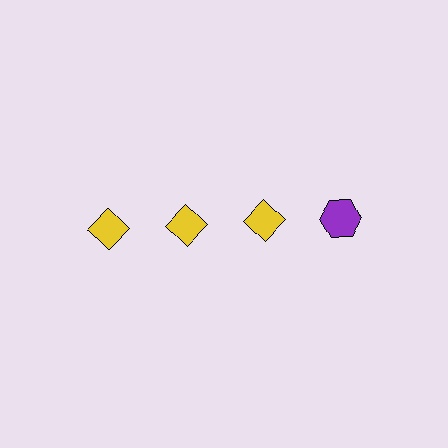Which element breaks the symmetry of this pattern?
The purple hexagon in the top row, second from right column breaks the symmetry. All other shapes are yellow diamonds.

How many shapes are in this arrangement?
There are 4 shapes arranged in a grid pattern.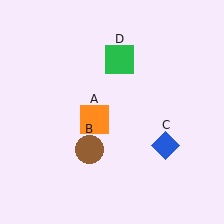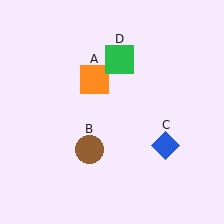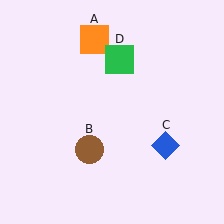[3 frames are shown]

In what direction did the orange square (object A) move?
The orange square (object A) moved up.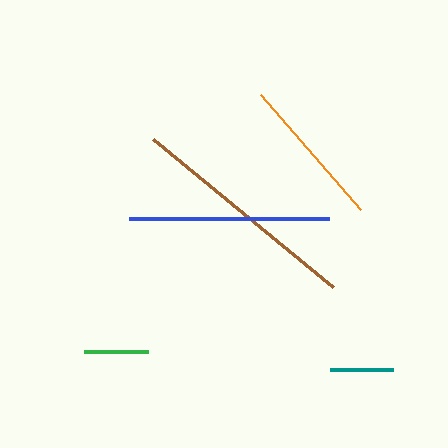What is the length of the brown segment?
The brown segment is approximately 233 pixels long.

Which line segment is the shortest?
The teal line is the shortest at approximately 64 pixels.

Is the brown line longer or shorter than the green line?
The brown line is longer than the green line.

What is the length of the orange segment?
The orange segment is approximately 152 pixels long.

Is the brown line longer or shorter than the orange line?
The brown line is longer than the orange line.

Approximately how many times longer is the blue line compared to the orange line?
The blue line is approximately 1.3 times the length of the orange line.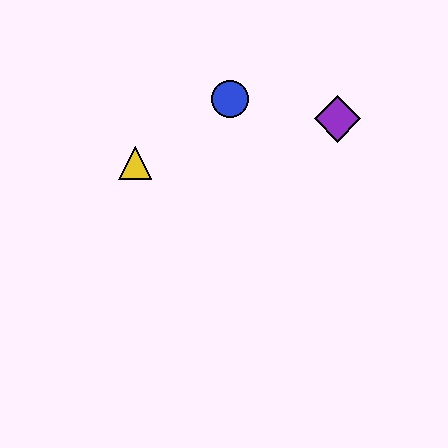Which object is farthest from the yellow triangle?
The purple diamond is farthest from the yellow triangle.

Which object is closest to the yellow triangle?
The blue circle is closest to the yellow triangle.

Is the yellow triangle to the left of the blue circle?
Yes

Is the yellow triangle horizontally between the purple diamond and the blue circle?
No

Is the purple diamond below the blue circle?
Yes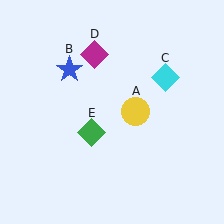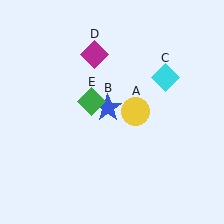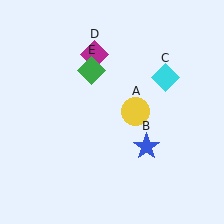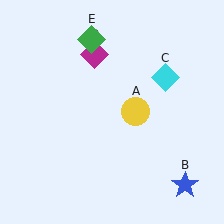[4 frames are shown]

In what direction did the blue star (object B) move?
The blue star (object B) moved down and to the right.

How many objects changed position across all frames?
2 objects changed position: blue star (object B), green diamond (object E).